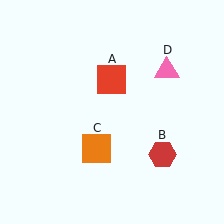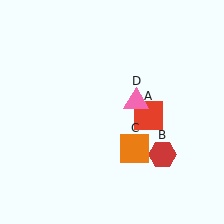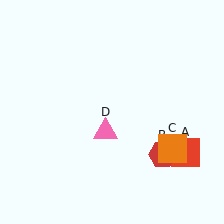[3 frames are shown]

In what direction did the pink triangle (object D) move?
The pink triangle (object D) moved down and to the left.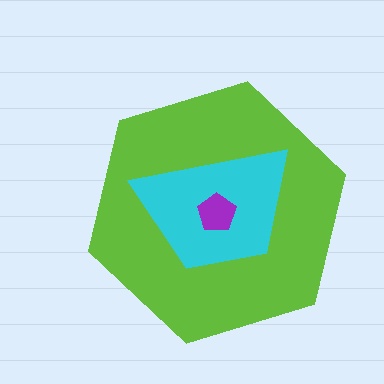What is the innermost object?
The purple pentagon.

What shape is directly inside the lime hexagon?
The cyan trapezoid.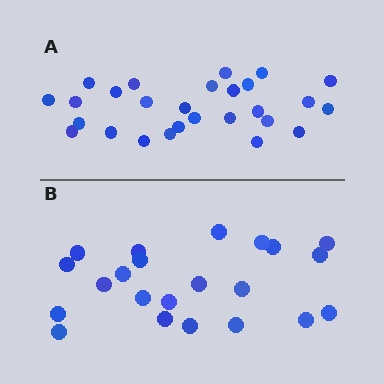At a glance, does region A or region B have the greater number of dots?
Region A (the top region) has more dots.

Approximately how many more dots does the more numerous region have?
Region A has about 5 more dots than region B.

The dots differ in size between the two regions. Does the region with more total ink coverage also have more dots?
No. Region B has more total ink coverage because its dots are larger, but region A actually contains more individual dots. Total area can be misleading — the number of items is what matters here.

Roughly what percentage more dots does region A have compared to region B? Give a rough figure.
About 25% more.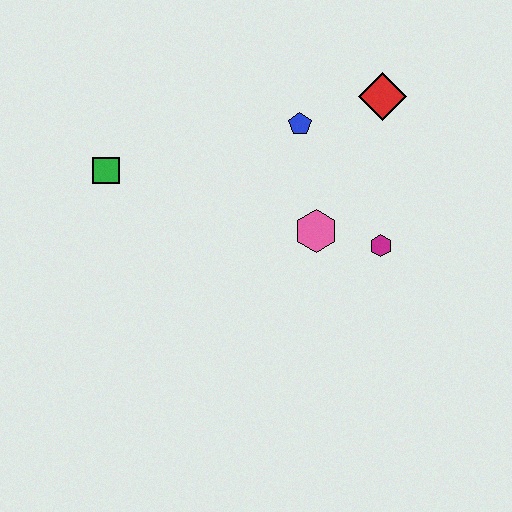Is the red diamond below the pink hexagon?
No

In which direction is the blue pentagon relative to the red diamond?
The blue pentagon is to the left of the red diamond.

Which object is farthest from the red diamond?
The green square is farthest from the red diamond.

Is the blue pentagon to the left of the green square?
No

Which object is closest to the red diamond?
The blue pentagon is closest to the red diamond.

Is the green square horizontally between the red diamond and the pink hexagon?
No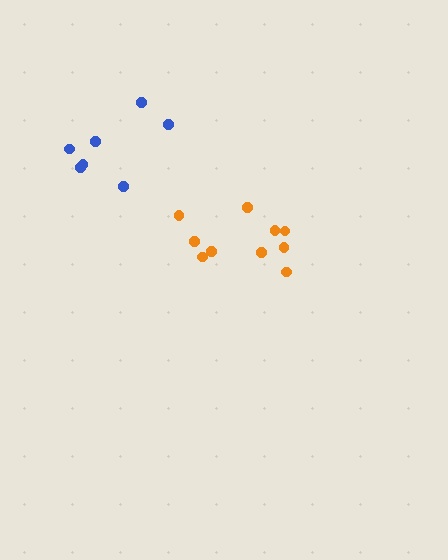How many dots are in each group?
Group 1: 10 dots, Group 2: 7 dots (17 total).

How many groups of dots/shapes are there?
There are 2 groups.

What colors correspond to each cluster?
The clusters are colored: orange, blue.